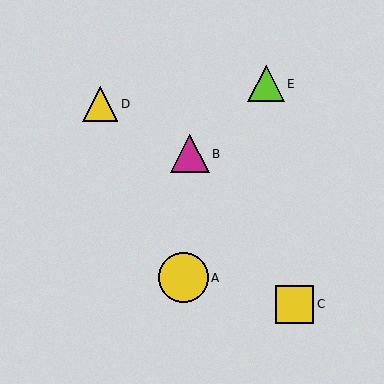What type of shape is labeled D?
Shape D is a yellow triangle.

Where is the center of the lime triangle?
The center of the lime triangle is at (266, 84).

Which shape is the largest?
The yellow circle (labeled A) is the largest.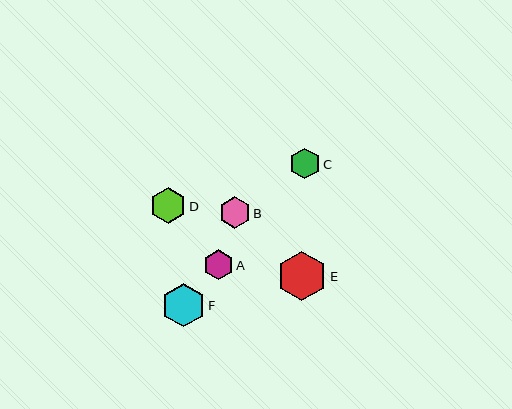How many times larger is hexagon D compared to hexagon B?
Hexagon D is approximately 1.1 times the size of hexagon B.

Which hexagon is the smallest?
Hexagon A is the smallest with a size of approximately 30 pixels.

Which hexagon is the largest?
Hexagon E is the largest with a size of approximately 49 pixels.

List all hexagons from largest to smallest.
From largest to smallest: E, F, D, B, C, A.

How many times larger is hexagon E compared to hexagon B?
Hexagon E is approximately 1.6 times the size of hexagon B.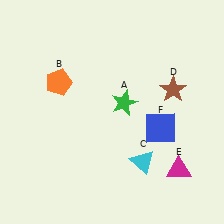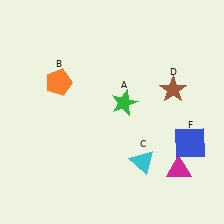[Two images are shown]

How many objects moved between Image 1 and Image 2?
1 object moved between the two images.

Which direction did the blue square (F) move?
The blue square (F) moved right.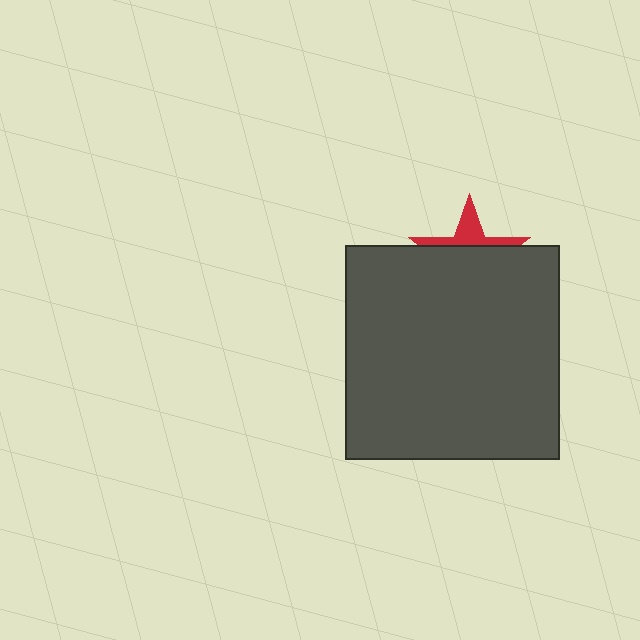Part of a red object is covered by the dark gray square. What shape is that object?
It is a star.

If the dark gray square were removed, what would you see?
You would see the complete red star.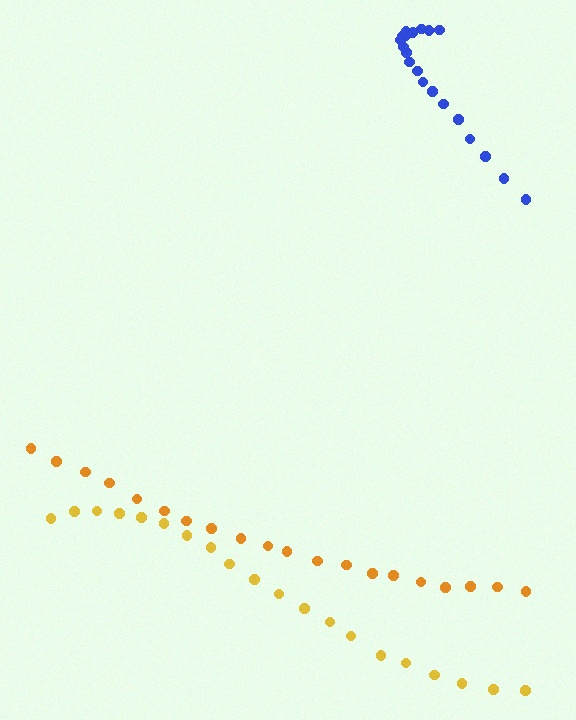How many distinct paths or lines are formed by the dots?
There are 3 distinct paths.